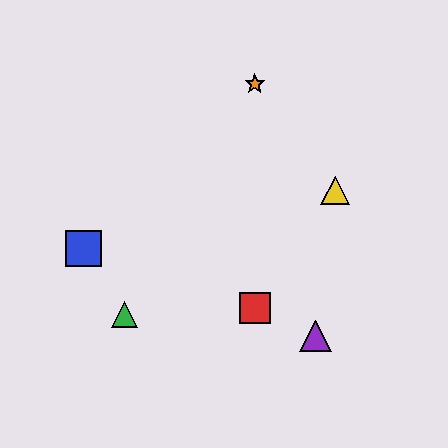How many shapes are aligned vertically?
2 shapes (the red square, the orange star) are aligned vertically.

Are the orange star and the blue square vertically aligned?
No, the orange star is at x≈255 and the blue square is at x≈84.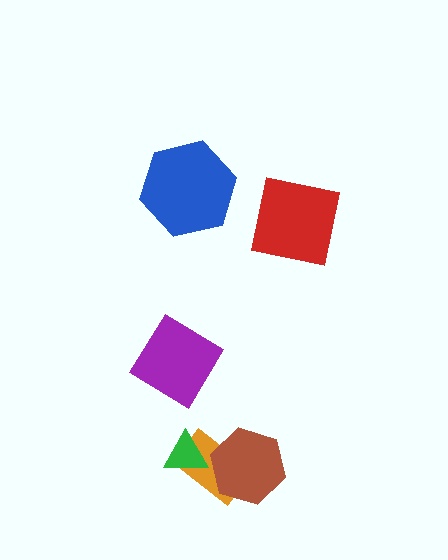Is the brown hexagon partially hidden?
No, no other shape covers it.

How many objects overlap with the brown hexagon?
1 object overlaps with the brown hexagon.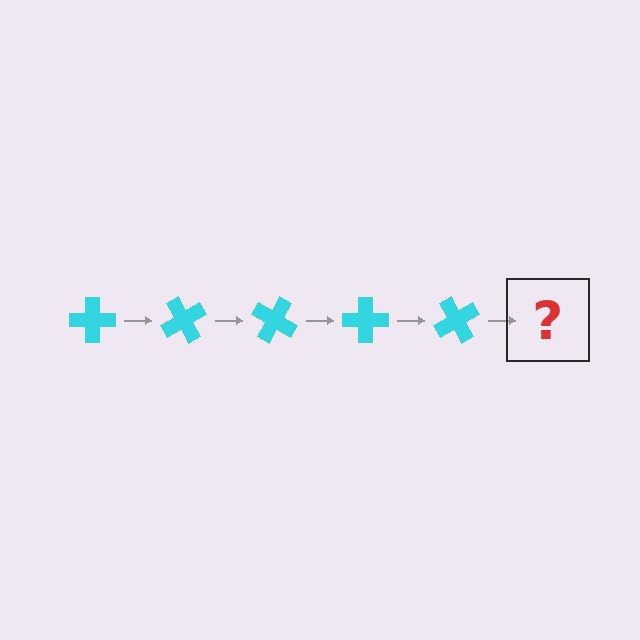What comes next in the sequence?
The next element should be a cyan cross rotated 300 degrees.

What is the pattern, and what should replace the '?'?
The pattern is that the cross rotates 60 degrees each step. The '?' should be a cyan cross rotated 300 degrees.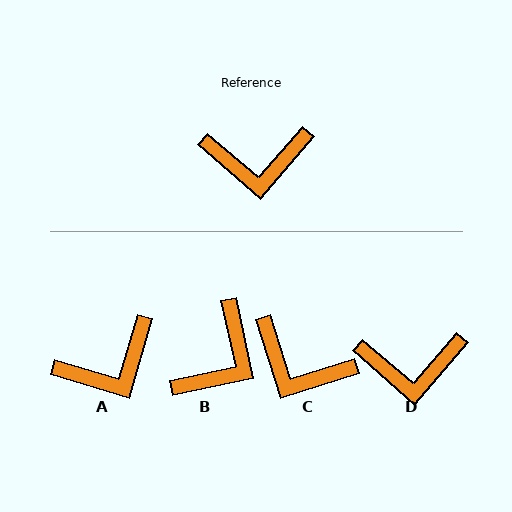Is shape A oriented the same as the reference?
No, it is off by about 24 degrees.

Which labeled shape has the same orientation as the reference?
D.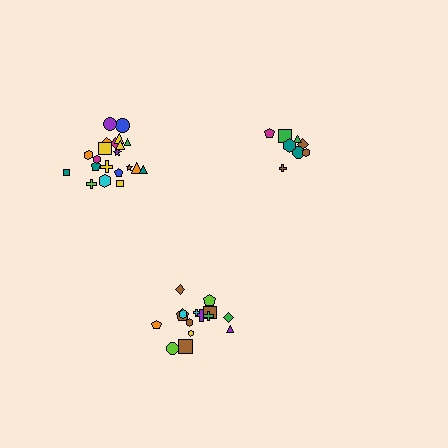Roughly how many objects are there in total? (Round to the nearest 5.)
Roughly 45 objects in total.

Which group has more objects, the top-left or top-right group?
The top-left group.